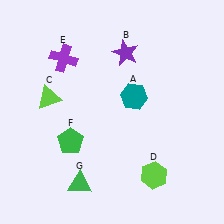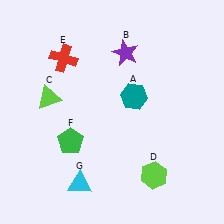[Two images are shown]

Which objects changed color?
E changed from purple to red. G changed from green to cyan.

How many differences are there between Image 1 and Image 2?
There are 2 differences between the two images.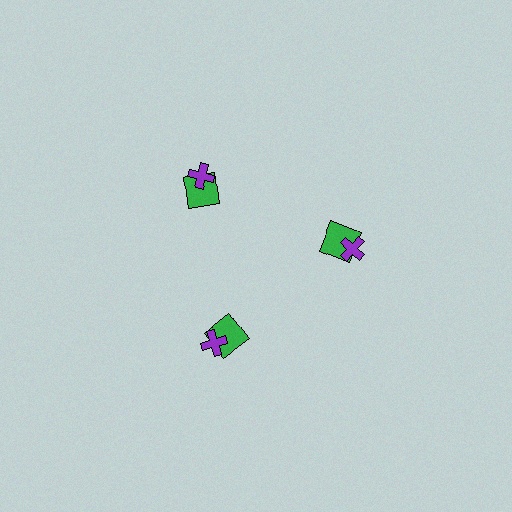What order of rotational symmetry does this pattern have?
This pattern has 3-fold rotational symmetry.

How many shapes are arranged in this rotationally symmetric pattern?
There are 6 shapes, arranged in 3 groups of 2.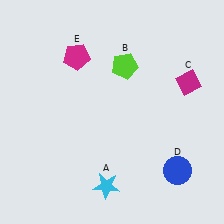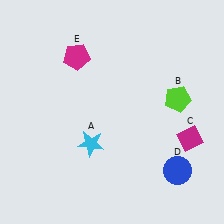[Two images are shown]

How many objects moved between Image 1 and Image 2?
3 objects moved between the two images.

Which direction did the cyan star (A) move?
The cyan star (A) moved up.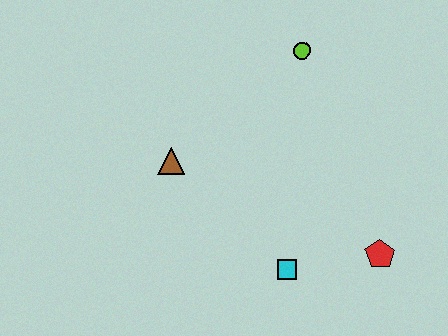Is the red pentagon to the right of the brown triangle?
Yes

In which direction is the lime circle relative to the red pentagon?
The lime circle is above the red pentagon.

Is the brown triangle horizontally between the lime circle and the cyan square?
No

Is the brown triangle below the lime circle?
Yes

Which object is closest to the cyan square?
The red pentagon is closest to the cyan square.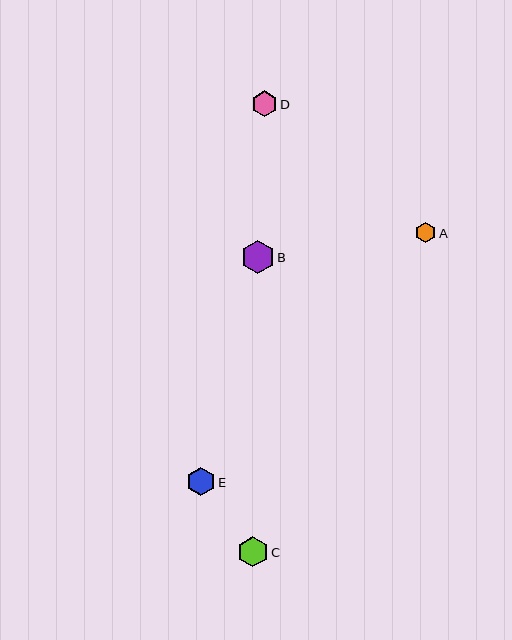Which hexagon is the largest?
Hexagon B is the largest with a size of approximately 33 pixels.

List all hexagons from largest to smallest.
From largest to smallest: B, C, E, D, A.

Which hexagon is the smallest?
Hexagon A is the smallest with a size of approximately 20 pixels.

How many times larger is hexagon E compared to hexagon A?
Hexagon E is approximately 1.4 times the size of hexagon A.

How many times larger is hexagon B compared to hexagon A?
Hexagon B is approximately 1.6 times the size of hexagon A.